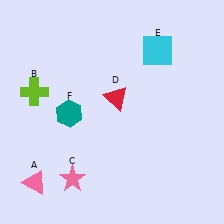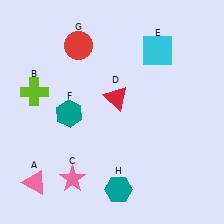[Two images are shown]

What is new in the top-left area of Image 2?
A red circle (G) was added in the top-left area of Image 2.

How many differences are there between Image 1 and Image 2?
There are 2 differences between the two images.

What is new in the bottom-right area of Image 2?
A teal hexagon (H) was added in the bottom-right area of Image 2.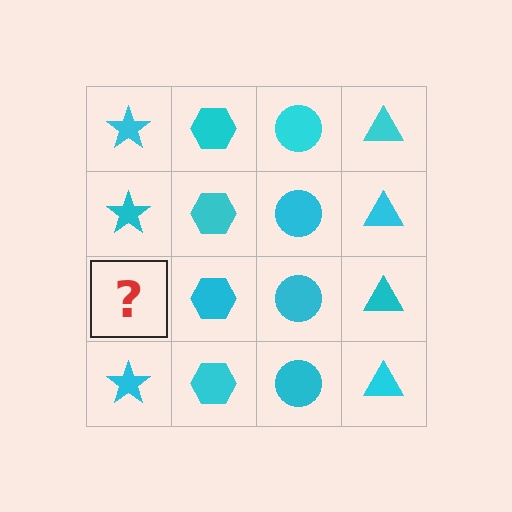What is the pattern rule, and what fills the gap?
The rule is that each column has a consistent shape. The gap should be filled with a cyan star.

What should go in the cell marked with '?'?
The missing cell should contain a cyan star.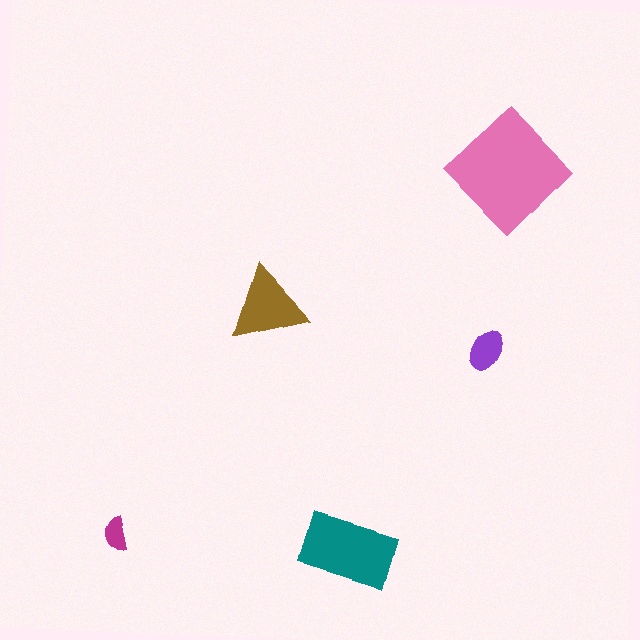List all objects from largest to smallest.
The pink diamond, the teal rectangle, the brown triangle, the purple ellipse, the magenta semicircle.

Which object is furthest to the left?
The magenta semicircle is leftmost.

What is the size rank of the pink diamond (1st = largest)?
1st.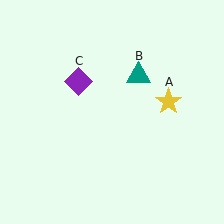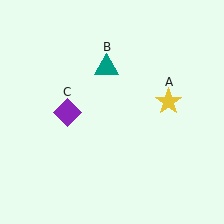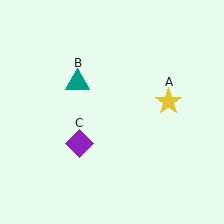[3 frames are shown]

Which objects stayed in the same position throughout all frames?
Yellow star (object A) remained stationary.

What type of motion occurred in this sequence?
The teal triangle (object B), purple diamond (object C) rotated counterclockwise around the center of the scene.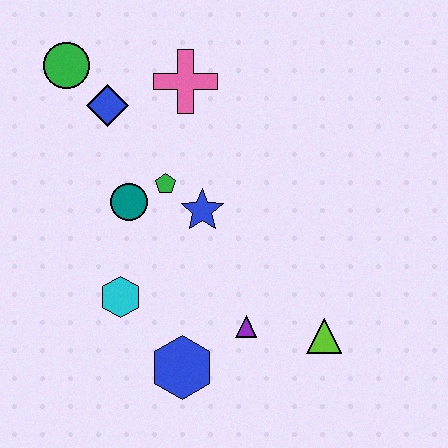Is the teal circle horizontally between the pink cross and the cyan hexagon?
Yes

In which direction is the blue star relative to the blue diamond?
The blue star is below the blue diamond.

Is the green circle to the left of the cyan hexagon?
Yes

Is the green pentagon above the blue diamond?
No